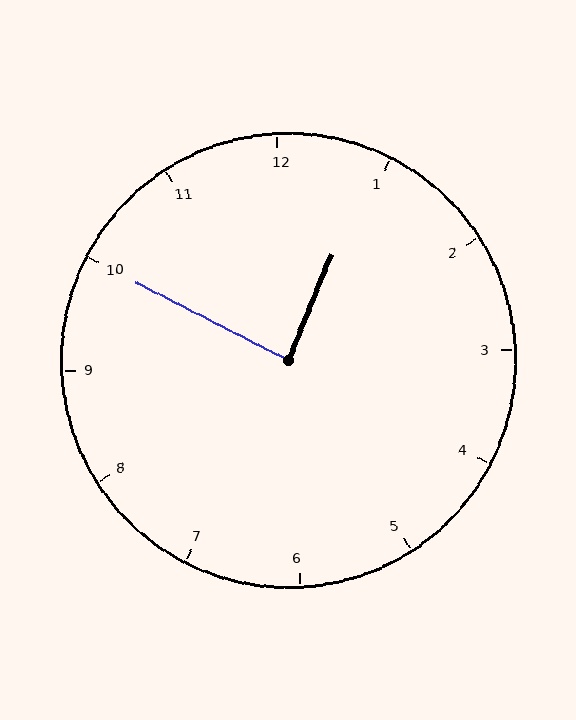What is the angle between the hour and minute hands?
Approximately 85 degrees.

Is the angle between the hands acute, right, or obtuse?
It is right.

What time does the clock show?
12:50.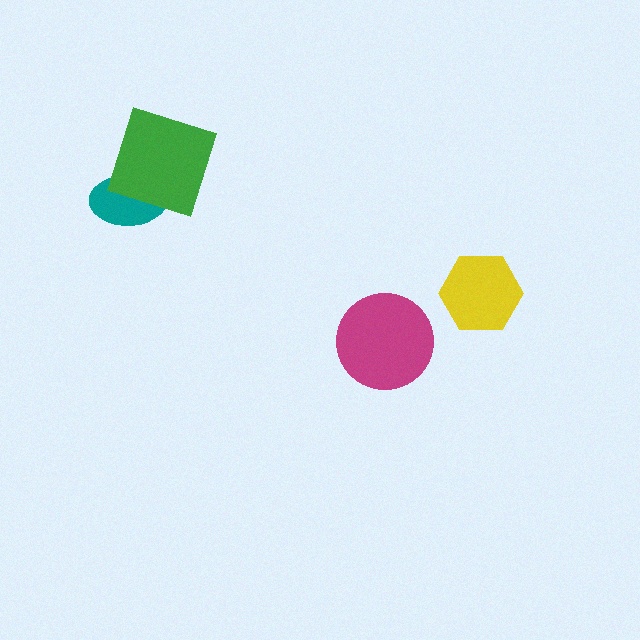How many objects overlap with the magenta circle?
0 objects overlap with the magenta circle.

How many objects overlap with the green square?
1 object overlaps with the green square.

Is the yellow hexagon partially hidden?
No, no other shape covers it.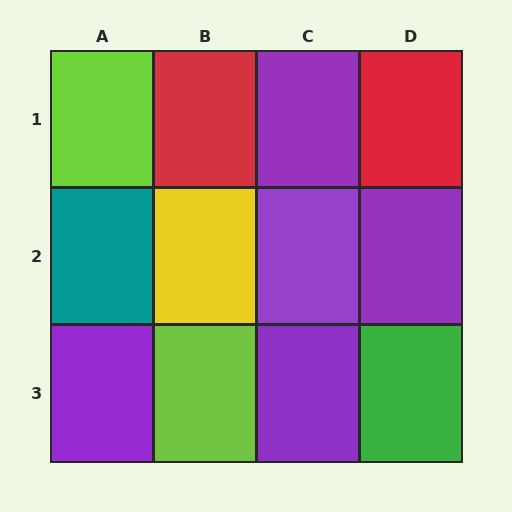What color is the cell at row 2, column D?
Purple.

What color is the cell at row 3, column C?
Purple.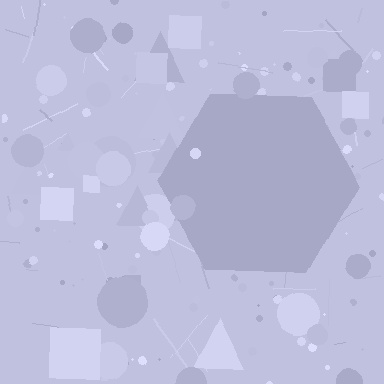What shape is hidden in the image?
A hexagon is hidden in the image.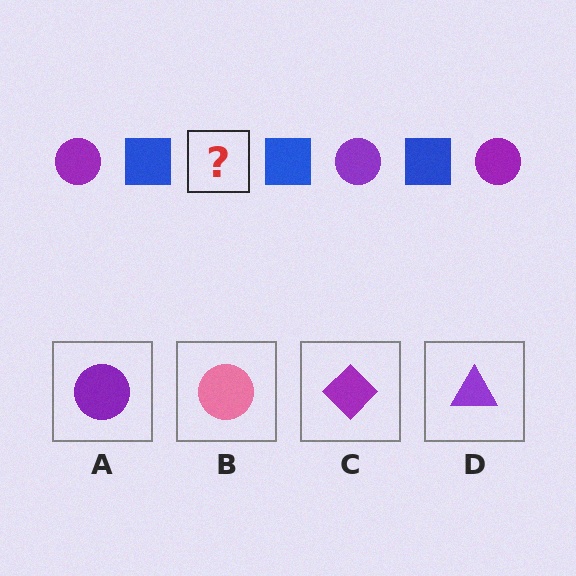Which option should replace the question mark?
Option A.